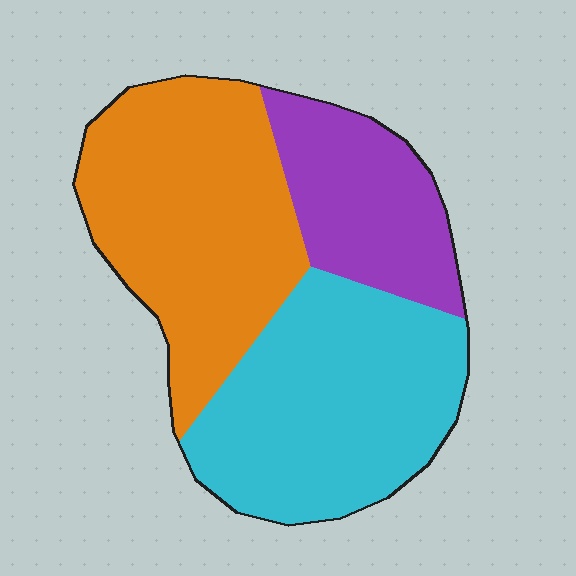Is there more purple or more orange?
Orange.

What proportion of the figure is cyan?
Cyan takes up between a quarter and a half of the figure.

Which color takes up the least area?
Purple, at roughly 20%.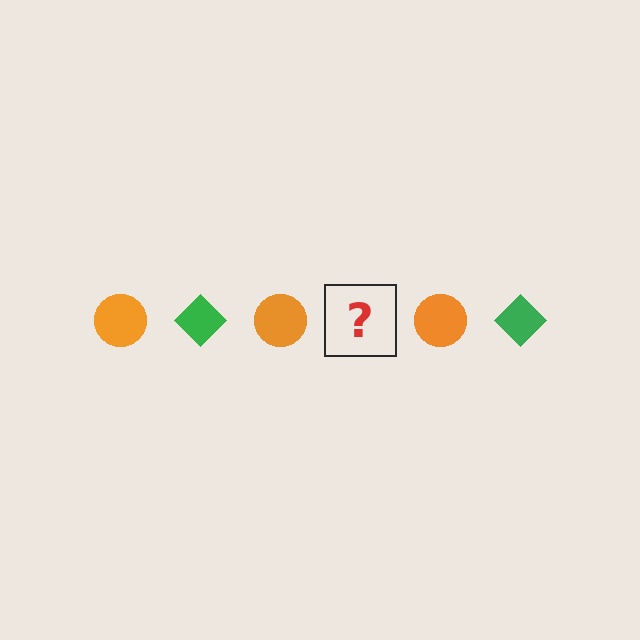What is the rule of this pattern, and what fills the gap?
The rule is that the pattern alternates between orange circle and green diamond. The gap should be filled with a green diamond.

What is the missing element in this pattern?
The missing element is a green diamond.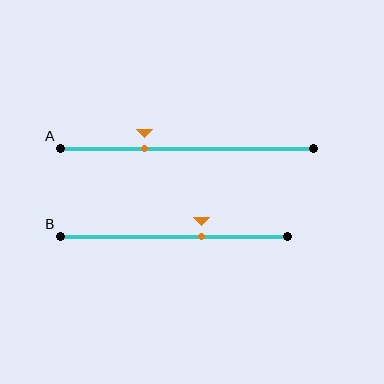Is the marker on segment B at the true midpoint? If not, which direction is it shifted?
No, the marker on segment B is shifted to the right by about 12% of the segment length.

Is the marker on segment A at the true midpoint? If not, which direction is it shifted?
No, the marker on segment A is shifted to the left by about 17% of the segment length.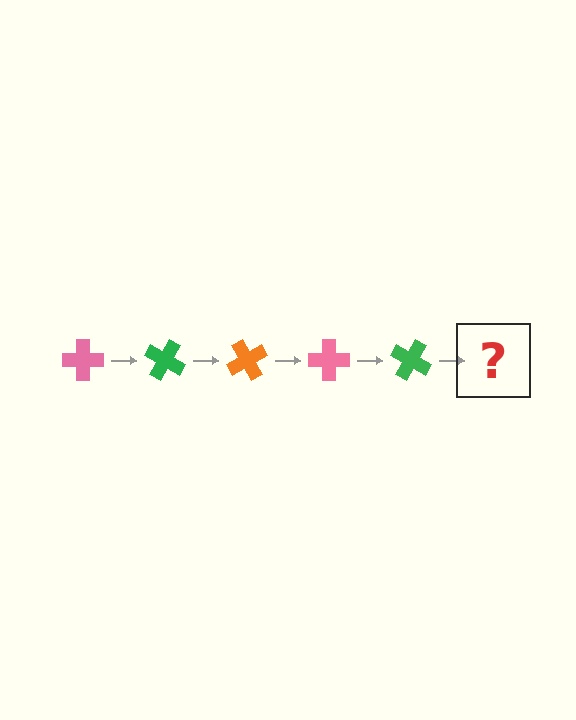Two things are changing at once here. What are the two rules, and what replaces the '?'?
The two rules are that it rotates 30 degrees each step and the color cycles through pink, green, and orange. The '?' should be an orange cross, rotated 150 degrees from the start.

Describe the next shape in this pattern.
It should be an orange cross, rotated 150 degrees from the start.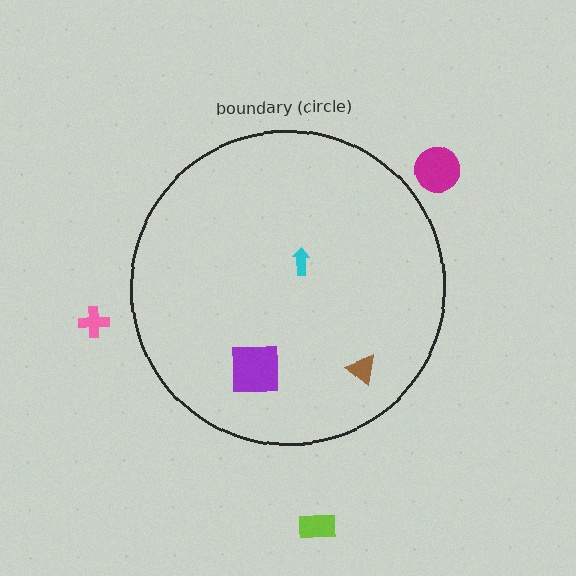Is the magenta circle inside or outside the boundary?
Outside.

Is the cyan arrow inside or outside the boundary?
Inside.